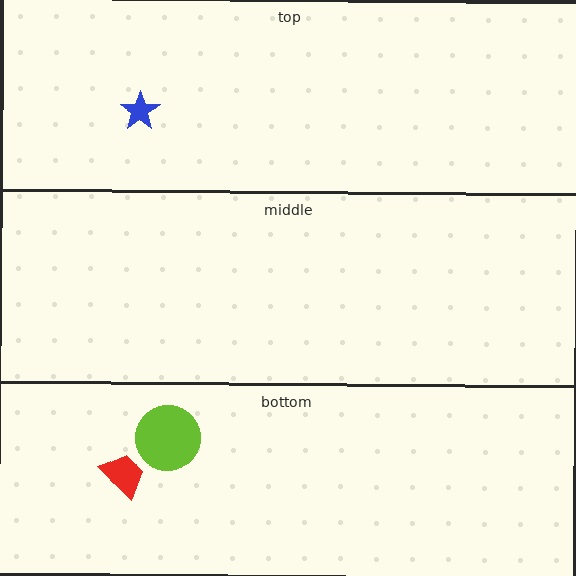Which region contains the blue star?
The top region.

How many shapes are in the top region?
1.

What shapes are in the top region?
The blue star.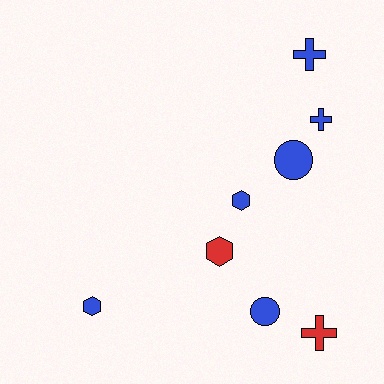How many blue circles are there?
There are 2 blue circles.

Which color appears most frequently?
Blue, with 6 objects.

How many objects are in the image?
There are 8 objects.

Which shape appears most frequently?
Hexagon, with 3 objects.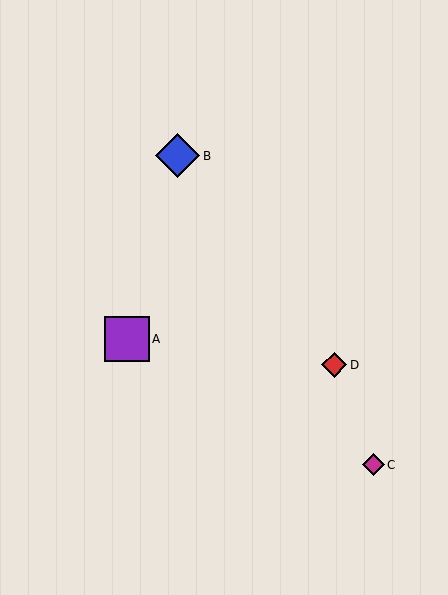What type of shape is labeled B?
Shape B is a blue diamond.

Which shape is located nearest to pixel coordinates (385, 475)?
The magenta diamond (labeled C) at (373, 465) is nearest to that location.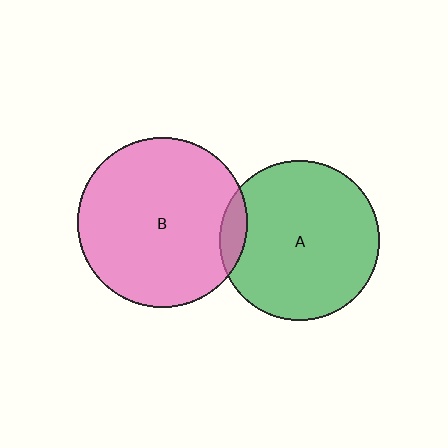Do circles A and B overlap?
Yes.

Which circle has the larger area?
Circle B (pink).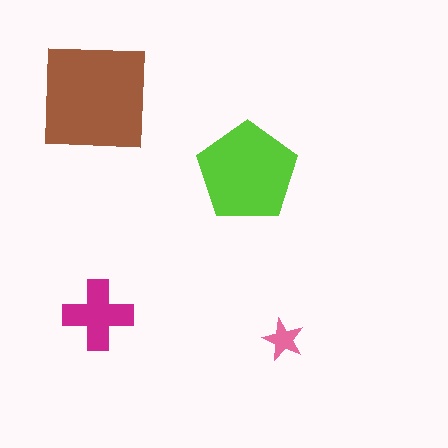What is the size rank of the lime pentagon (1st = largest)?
2nd.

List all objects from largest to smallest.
The brown square, the lime pentagon, the magenta cross, the pink star.